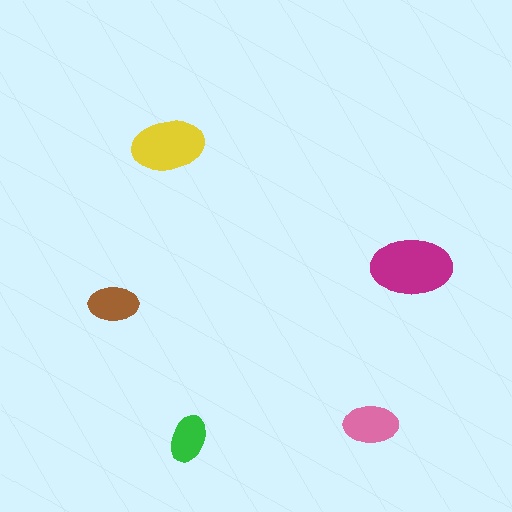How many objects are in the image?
There are 5 objects in the image.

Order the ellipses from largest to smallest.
the magenta one, the yellow one, the pink one, the brown one, the green one.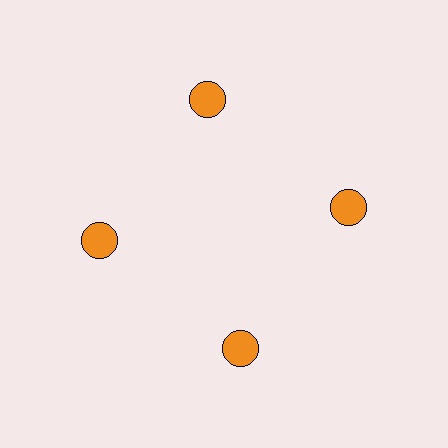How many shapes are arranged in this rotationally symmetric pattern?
There are 4 shapes, arranged in 4 groups of 1.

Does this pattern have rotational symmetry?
Yes, this pattern has 4-fold rotational symmetry. It looks the same after rotating 90 degrees around the center.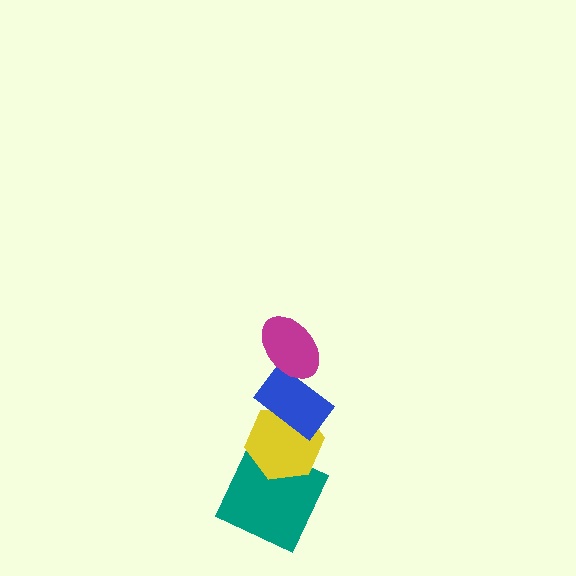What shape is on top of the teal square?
The yellow hexagon is on top of the teal square.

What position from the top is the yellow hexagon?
The yellow hexagon is 3rd from the top.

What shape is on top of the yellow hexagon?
The blue rectangle is on top of the yellow hexagon.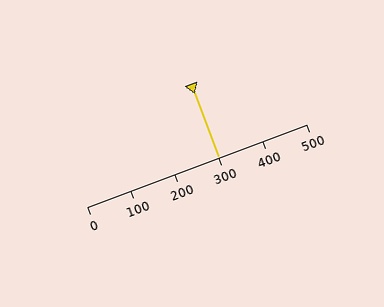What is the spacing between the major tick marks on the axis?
The major ticks are spaced 100 apart.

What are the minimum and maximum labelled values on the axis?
The axis runs from 0 to 500.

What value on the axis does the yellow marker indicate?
The marker indicates approximately 300.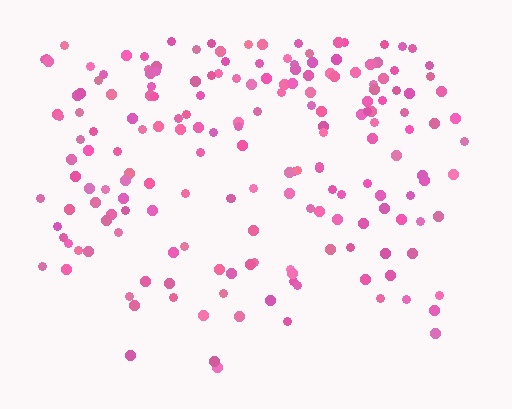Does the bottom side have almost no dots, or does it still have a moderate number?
Still a moderate number, just noticeably fewer than the top.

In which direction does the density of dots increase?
From bottom to top, with the top side densest.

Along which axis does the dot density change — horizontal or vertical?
Vertical.